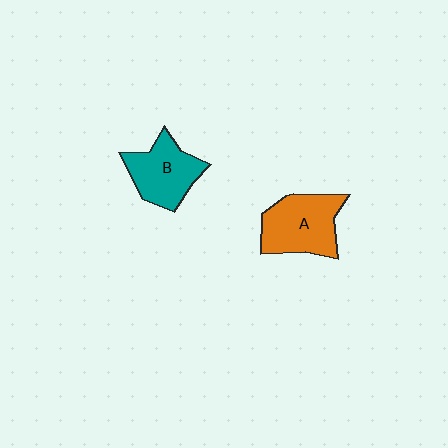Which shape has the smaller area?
Shape B (teal).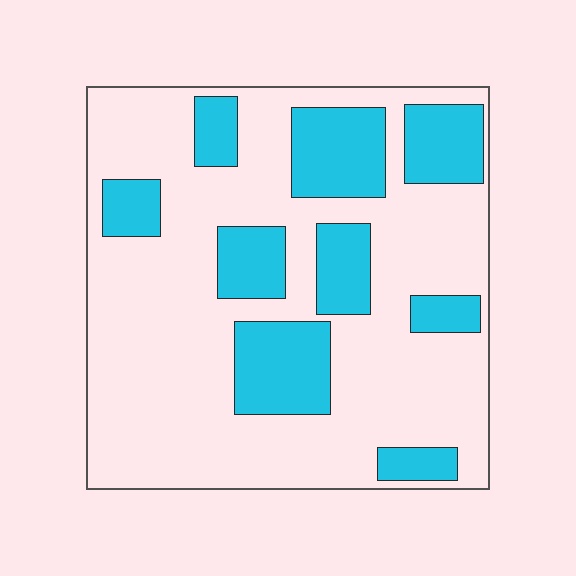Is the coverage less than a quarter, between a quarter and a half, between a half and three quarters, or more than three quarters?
Between a quarter and a half.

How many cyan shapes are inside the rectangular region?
9.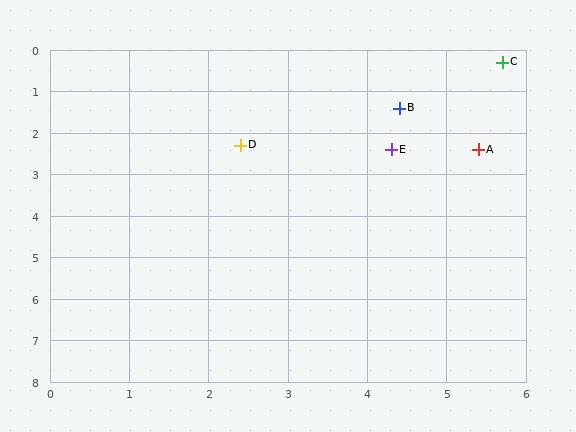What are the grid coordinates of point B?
Point B is at approximately (4.4, 1.4).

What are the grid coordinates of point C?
Point C is at approximately (5.7, 0.3).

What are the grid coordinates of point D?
Point D is at approximately (2.4, 2.3).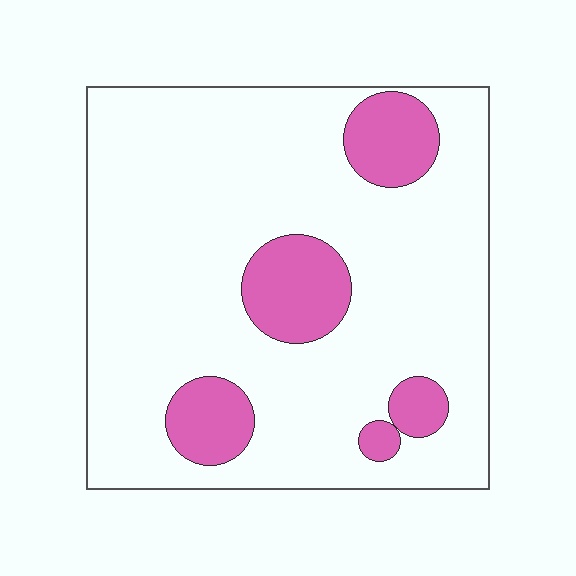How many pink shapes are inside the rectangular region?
5.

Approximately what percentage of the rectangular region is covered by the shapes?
Approximately 15%.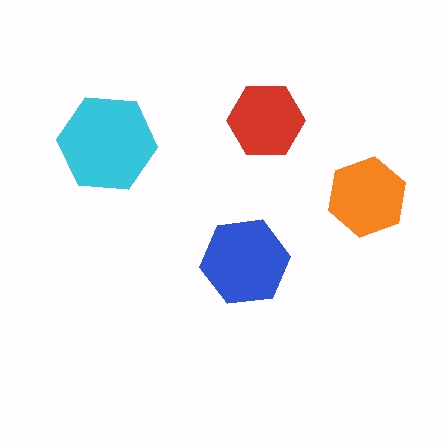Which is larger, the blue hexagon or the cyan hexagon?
The cyan one.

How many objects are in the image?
There are 4 objects in the image.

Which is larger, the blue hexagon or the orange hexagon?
The blue one.